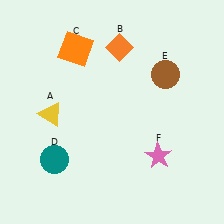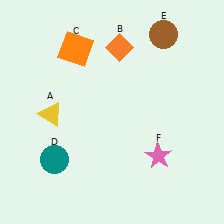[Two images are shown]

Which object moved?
The brown circle (E) moved up.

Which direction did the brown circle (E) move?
The brown circle (E) moved up.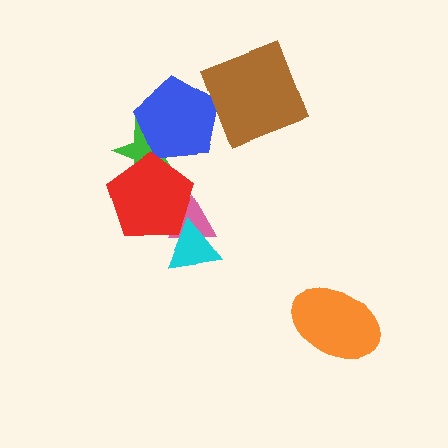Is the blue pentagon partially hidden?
No, no other shape covers it.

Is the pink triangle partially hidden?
Yes, it is partially covered by another shape.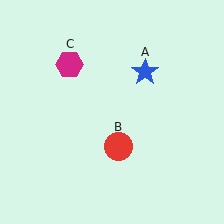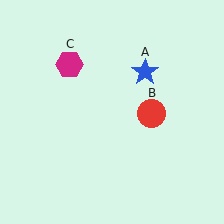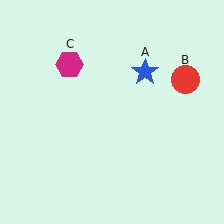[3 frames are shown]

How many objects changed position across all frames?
1 object changed position: red circle (object B).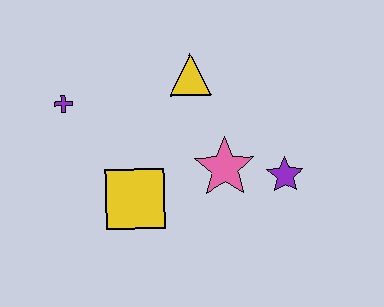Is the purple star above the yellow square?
Yes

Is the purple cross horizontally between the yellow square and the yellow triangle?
No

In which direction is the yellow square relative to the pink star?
The yellow square is to the left of the pink star.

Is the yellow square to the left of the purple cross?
No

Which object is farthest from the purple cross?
The purple star is farthest from the purple cross.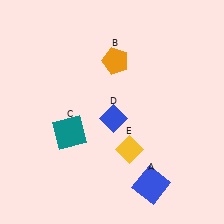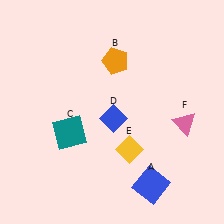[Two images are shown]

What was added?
A pink triangle (F) was added in Image 2.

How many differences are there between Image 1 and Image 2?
There is 1 difference between the two images.